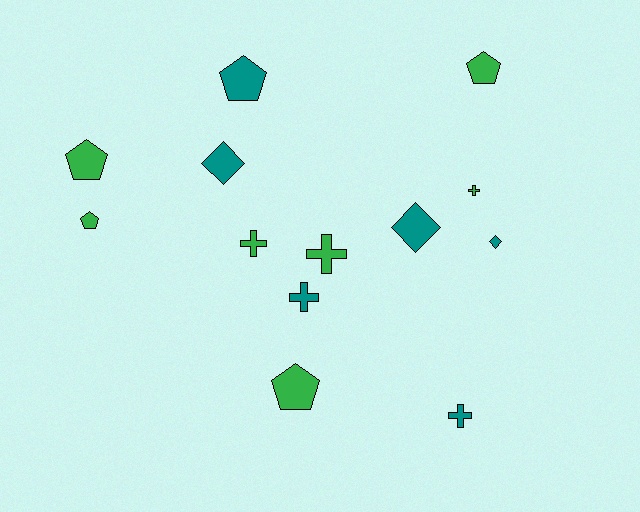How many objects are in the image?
There are 13 objects.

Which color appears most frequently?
Green, with 7 objects.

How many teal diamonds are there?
There are 3 teal diamonds.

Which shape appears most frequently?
Cross, with 5 objects.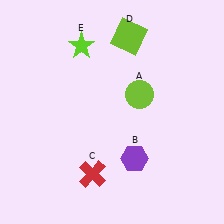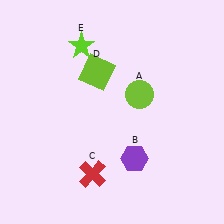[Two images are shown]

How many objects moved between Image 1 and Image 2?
1 object moved between the two images.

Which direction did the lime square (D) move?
The lime square (D) moved down.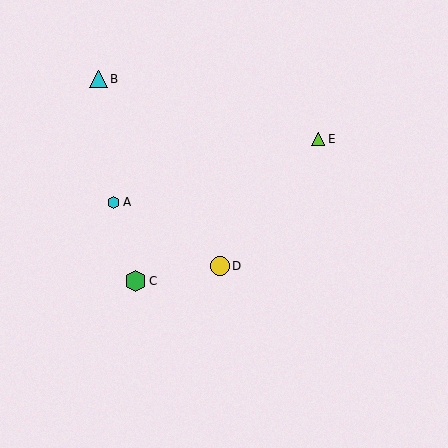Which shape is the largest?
The green hexagon (labeled C) is the largest.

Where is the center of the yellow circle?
The center of the yellow circle is at (220, 266).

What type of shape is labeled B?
Shape B is a cyan triangle.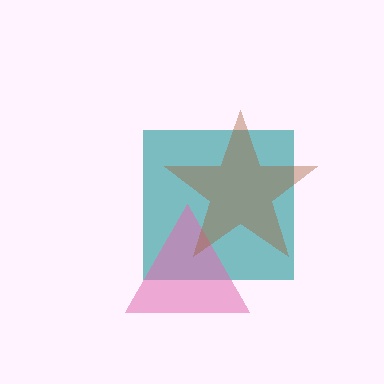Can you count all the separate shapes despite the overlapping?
Yes, there are 3 separate shapes.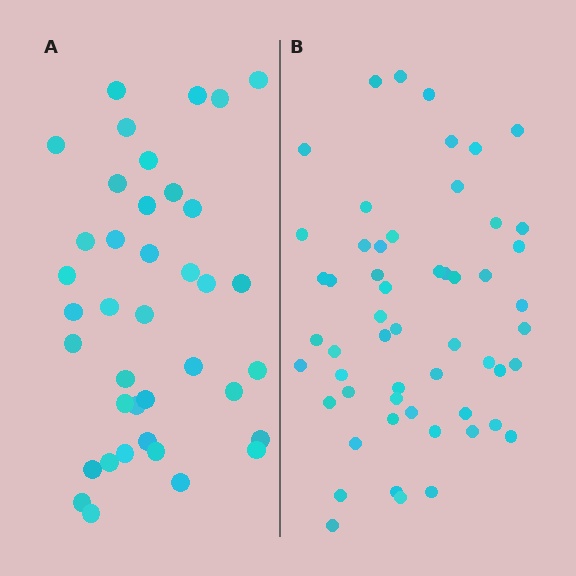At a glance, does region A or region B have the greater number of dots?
Region B (the right region) has more dots.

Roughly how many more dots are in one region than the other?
Region B has approximately 15 more dots than region A.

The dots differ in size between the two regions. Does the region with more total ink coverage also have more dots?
No. Region A has more total ink coverage because its dots are larger, but region B actually contains more individual dots. Total area can be misleading — the number of items is what matters here.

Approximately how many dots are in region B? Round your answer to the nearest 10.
About 60 dots. (The exact count is 55, which rounds to 60.)